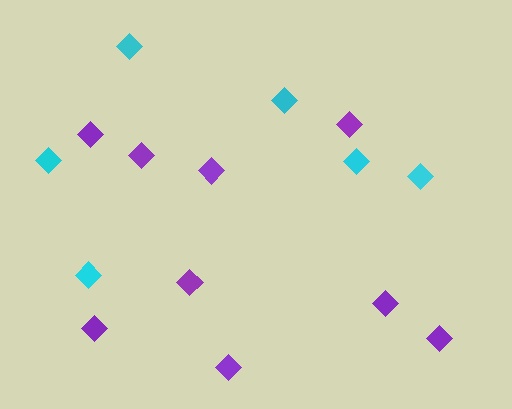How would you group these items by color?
There are 2 groups: one group of cyan diamonds (6) and one group of purple diamonds (9).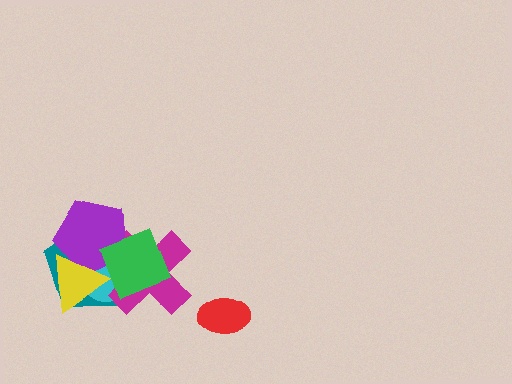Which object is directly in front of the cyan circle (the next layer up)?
The magenta cross is directly in front of the cyan circle.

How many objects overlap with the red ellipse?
0 objects overlap with the red ellipse.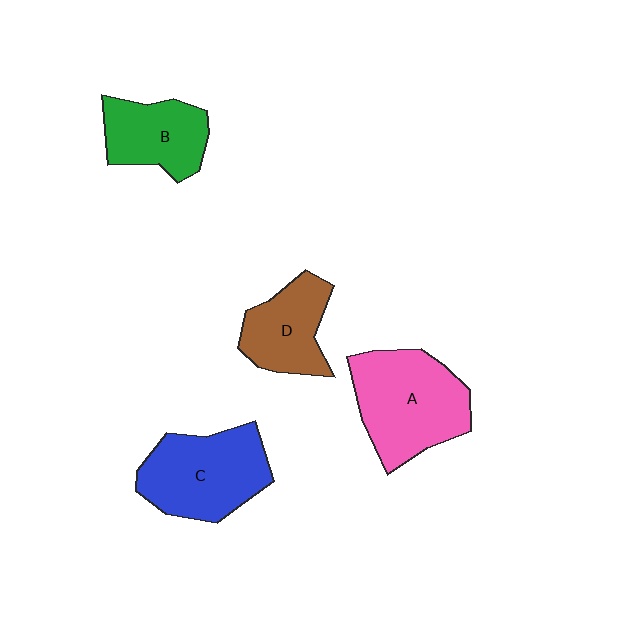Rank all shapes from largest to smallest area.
From largest to smallest: A (pink), C (blue), B (green), D (brown).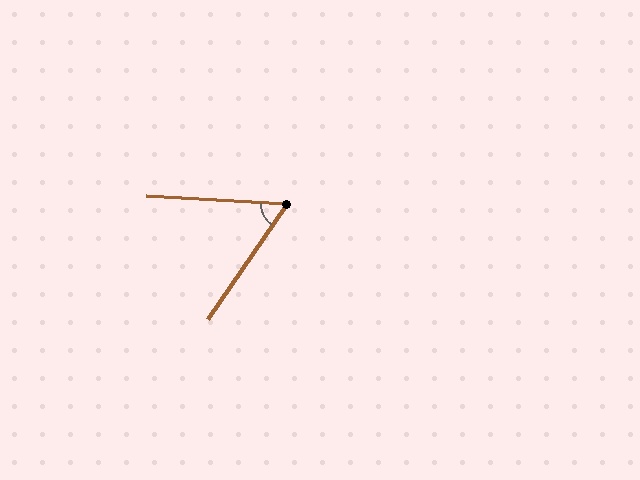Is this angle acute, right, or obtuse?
It is acute.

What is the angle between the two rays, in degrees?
Approximately 59 degrees.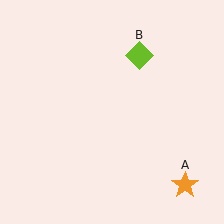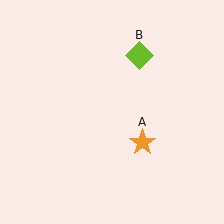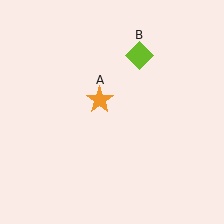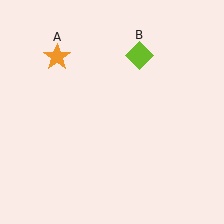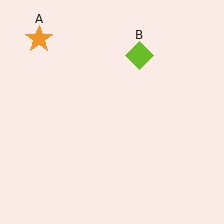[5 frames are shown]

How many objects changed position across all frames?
1 object changed position: orange star (object A).